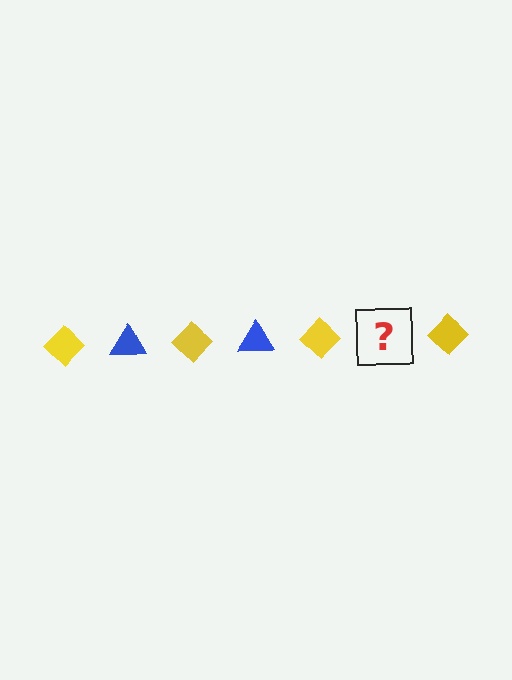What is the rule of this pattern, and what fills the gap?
The rule is that the pattern alternates between yellow diamond and blue triangle. The gap should be filled with a blue triangle.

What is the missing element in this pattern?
The missing element is a blue triangle.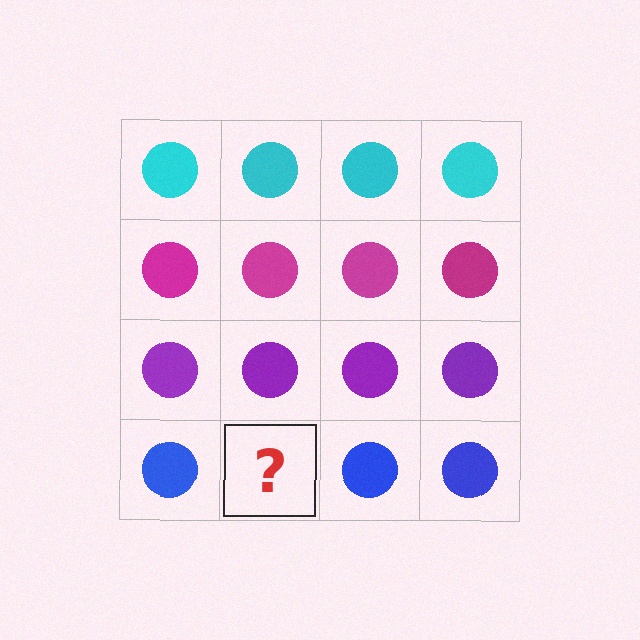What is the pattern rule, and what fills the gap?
The rule is that each row has a consistent color. The gap should be filled with a blue circle.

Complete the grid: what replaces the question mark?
The question mark should be replaced with a blue circle.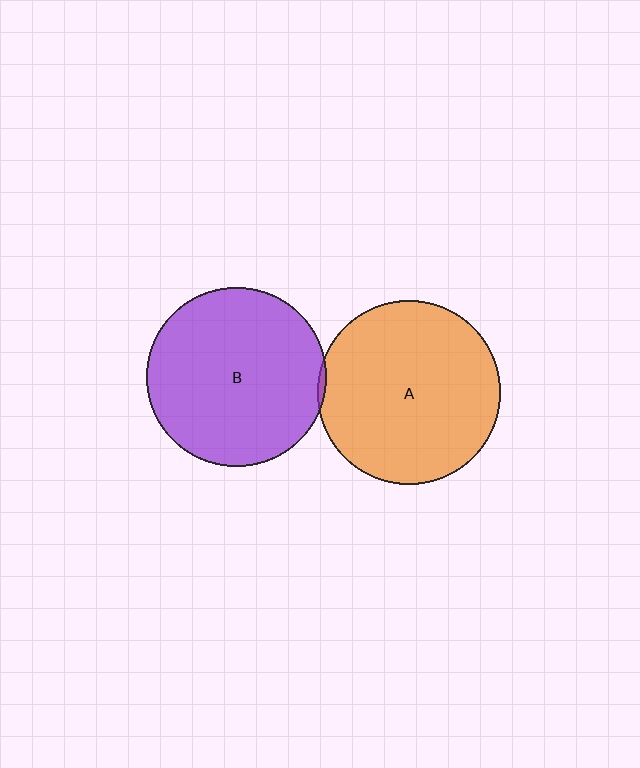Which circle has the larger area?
Circle A (orange).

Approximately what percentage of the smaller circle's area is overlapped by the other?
Approximately 5%.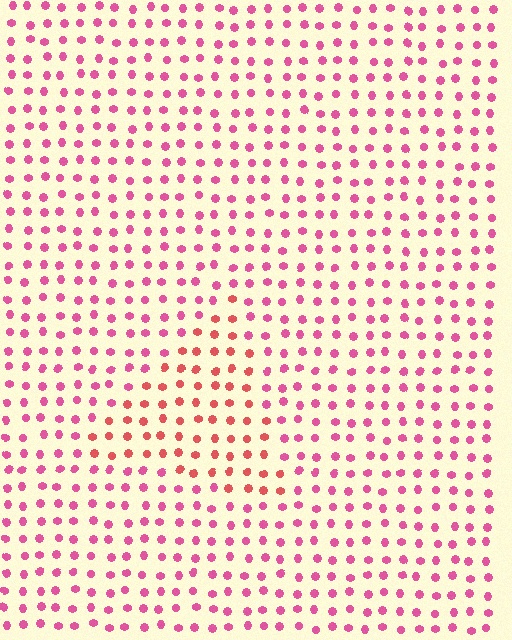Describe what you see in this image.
The image is filled with small pink elements in a uniform arrangement. A triangle-shaped region is visible where the elements are tinted to a slightly different hue, forming a subtle color boundary.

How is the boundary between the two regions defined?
The boundary is defined purely by a slight shift in hue (about 30 degrees). Spacing, size, and orientation are identical on both sides.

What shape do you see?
I see a triangle.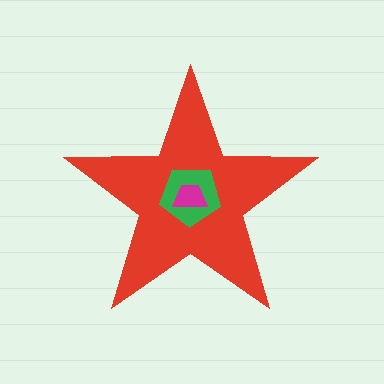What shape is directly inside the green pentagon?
The magenta trapezoid.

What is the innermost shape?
The magenta trapezoid.